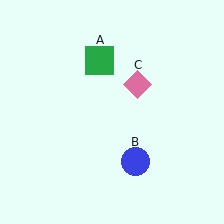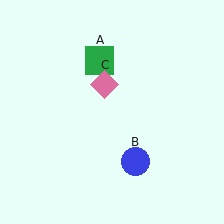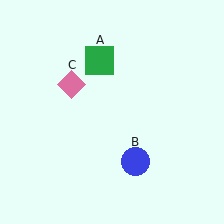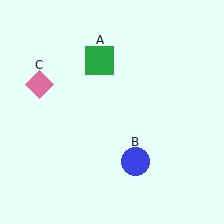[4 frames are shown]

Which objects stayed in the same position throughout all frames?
Green square (object A) and blue circle (object B) remained stationary.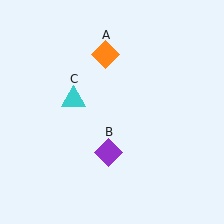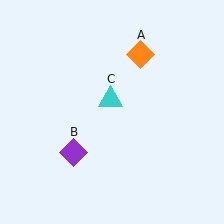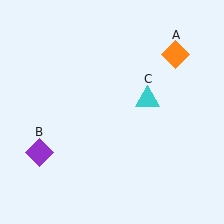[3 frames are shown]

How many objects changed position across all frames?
3 objects changed position: orange diamond (object A), purple diamond (object B), cyan triangle (object C).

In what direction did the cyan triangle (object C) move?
The cyan triangle (object C) moved right.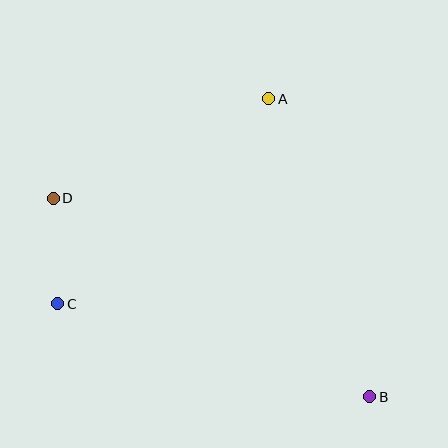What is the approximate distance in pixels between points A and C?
The distance between A and C is approximately 294 pixels.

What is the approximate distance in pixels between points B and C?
The distance between B and C is approximately 326 pixels.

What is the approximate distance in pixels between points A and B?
The distance between A and B is approximately 315 pixels.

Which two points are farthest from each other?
Points B and D are farthest from each other.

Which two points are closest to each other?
Points C and D are closest to each other.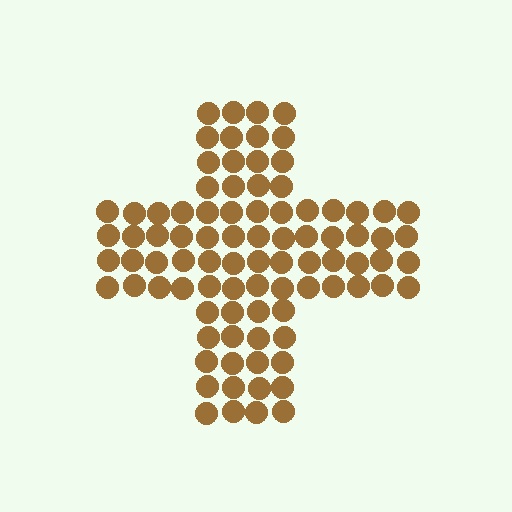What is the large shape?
The large shape is a cross.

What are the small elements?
The small elements are circles.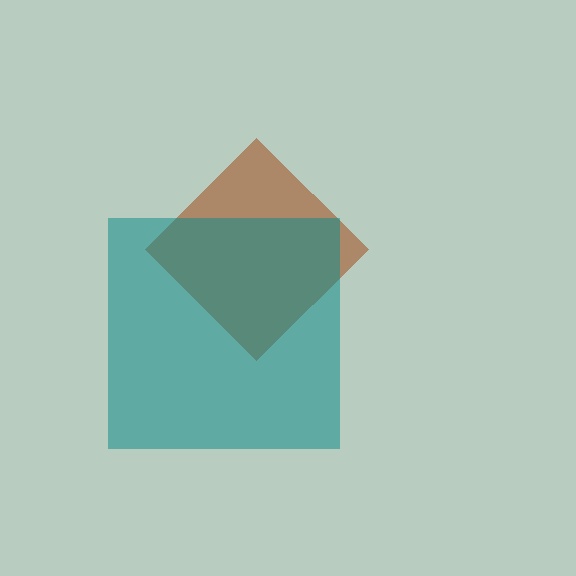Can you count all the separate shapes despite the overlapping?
Yes, there are 2 separate shapes.